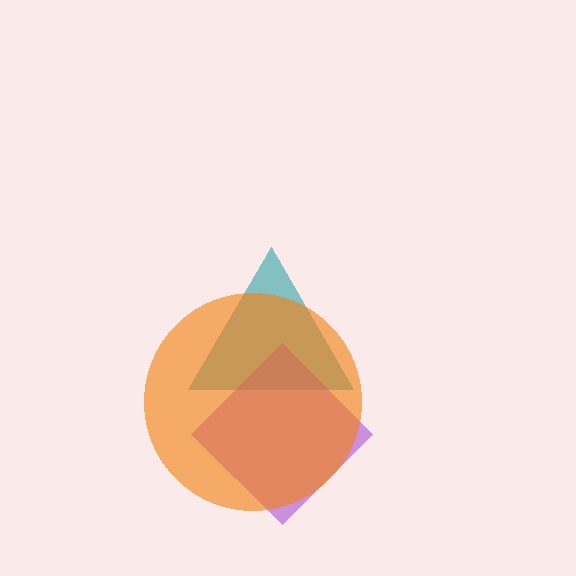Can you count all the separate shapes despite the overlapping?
Yes, there are 3 separate shapes.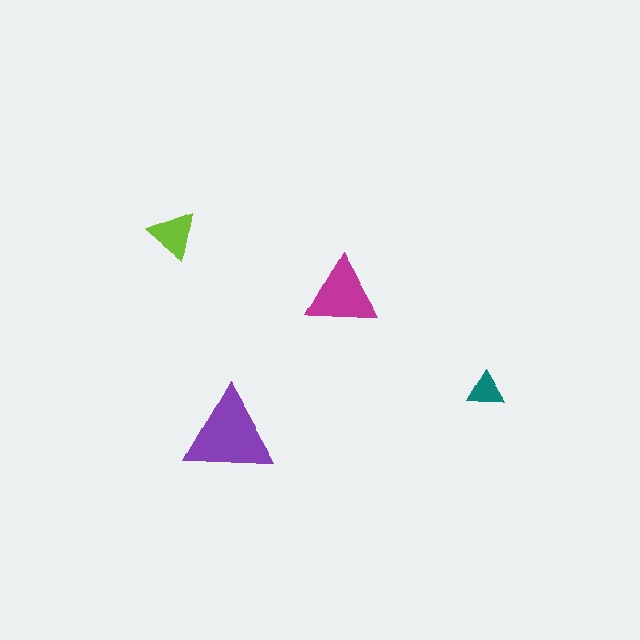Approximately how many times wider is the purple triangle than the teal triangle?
About 2.5 times wider.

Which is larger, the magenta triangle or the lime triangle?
The magenta one.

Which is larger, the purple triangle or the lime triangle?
The purple one.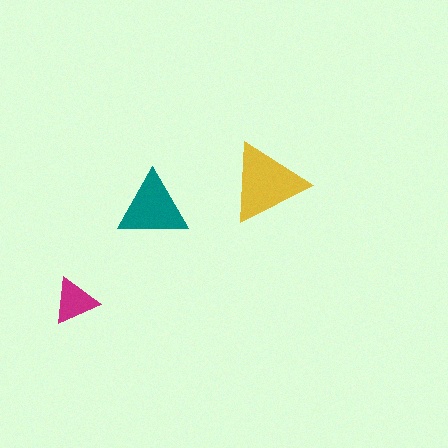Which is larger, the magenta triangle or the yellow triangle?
The yellow one.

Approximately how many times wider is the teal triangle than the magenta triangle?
About 1.5 times wider.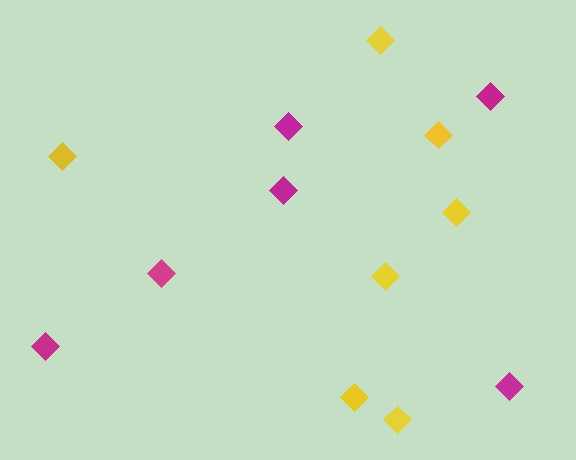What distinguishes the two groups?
There are 2 groups: one group of magenta diamonds (6) and one group of yellow diamonds (7).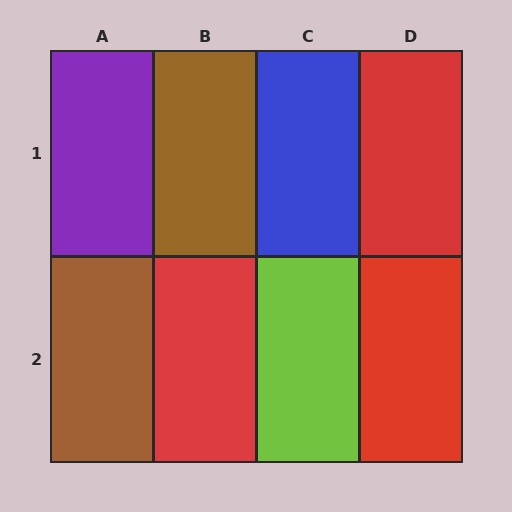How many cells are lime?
1 cell is lime.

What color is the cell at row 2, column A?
Brown.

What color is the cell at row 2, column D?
Red.